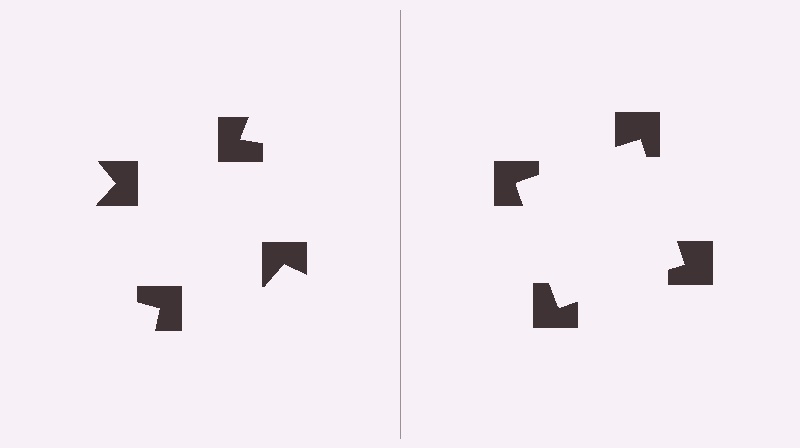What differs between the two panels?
The notched squares are positioned identically on both sides; only the wedge orientations differ. On the right they align to a square; on the left they are misaligned.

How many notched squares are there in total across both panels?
8 — 4 on each side.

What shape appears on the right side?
An illusory square.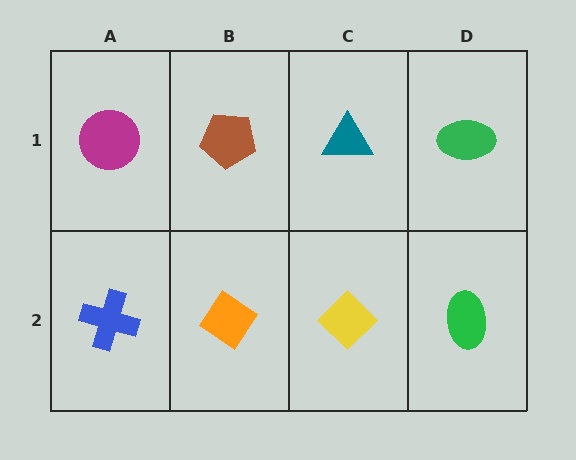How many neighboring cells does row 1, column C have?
3.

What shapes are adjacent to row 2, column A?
A magenta circle (row 1, column A), an orange diamond (row 2, column B).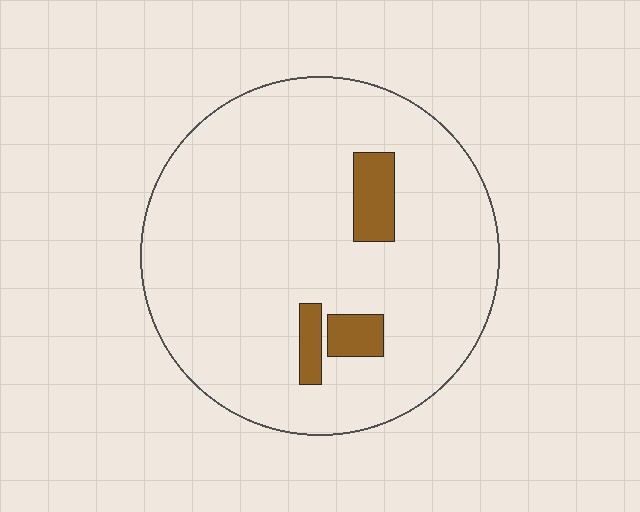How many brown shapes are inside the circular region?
3.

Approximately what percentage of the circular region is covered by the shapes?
Approximately 10%.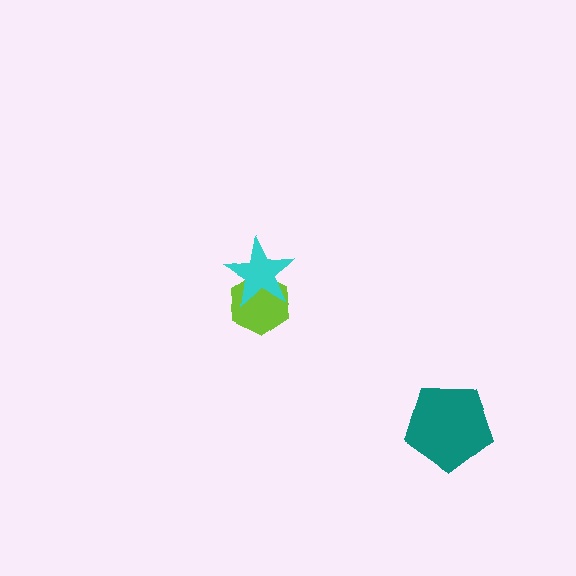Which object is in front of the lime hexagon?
The cyan star is in front of the lime hexagon.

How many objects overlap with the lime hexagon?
1 object overlaps with the lime hexagon.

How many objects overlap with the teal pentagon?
0 objects overlap with the teal pentagon.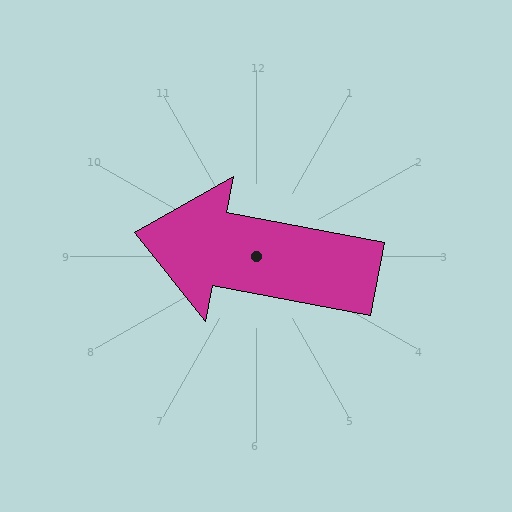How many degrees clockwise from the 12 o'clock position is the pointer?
Approximately 281 degrees.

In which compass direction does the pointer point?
West.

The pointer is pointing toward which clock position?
Roughly 9 o'clock.